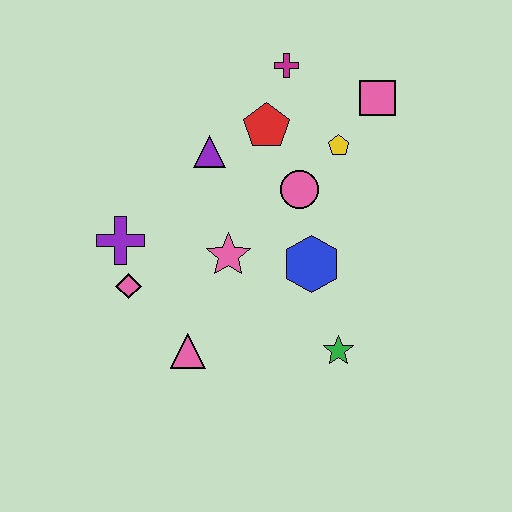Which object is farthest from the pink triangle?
The pink square is farthest from the pink triangle.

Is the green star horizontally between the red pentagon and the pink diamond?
No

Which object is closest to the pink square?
The yellow pentagon is closest to the pink square.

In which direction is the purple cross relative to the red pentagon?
The purple cross is to the left of the red pentagon.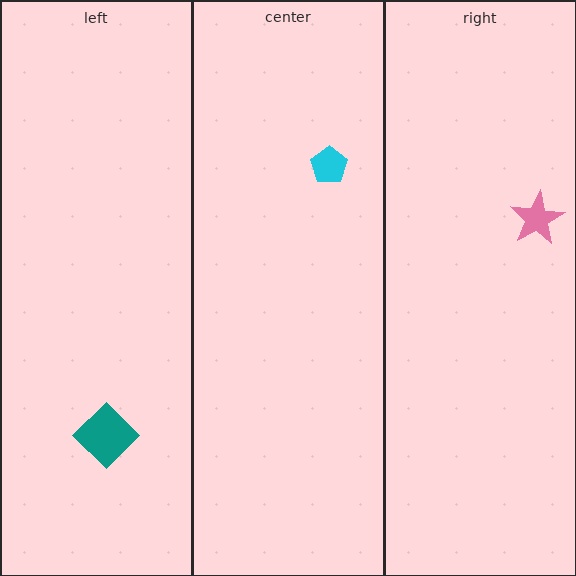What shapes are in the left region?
The teal diamond.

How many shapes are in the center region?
1.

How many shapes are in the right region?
1.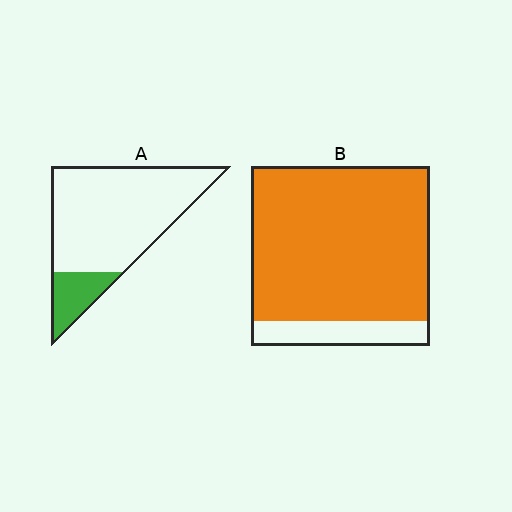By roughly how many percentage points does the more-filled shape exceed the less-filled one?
By roughly 70 percentage points (B over A).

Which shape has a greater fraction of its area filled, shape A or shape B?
Shape B.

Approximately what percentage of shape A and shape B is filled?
A is approximately 15% and B is approximately 85%.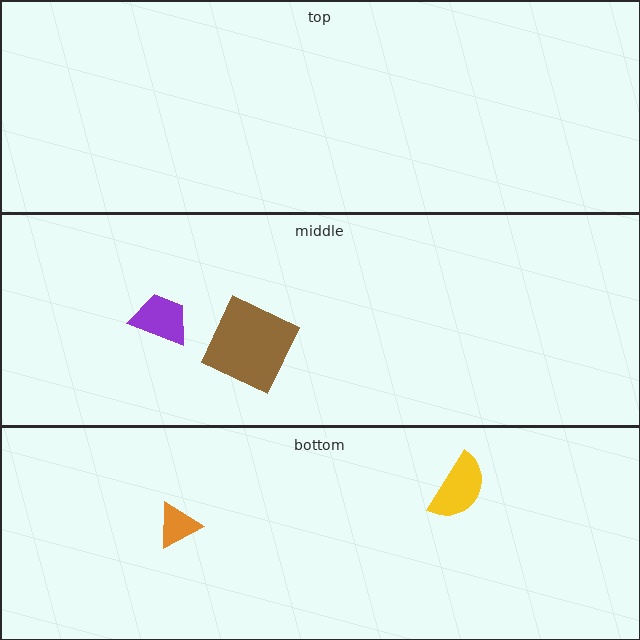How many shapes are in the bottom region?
2.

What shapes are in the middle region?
The purple trapezoid, the brown square.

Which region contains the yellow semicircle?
The bottom region.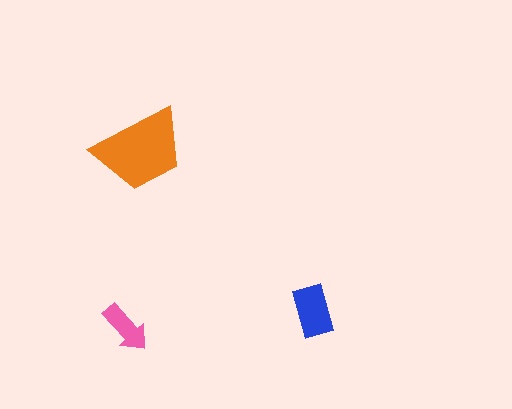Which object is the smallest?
The pink arrow.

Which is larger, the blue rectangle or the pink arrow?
The blue rectangle.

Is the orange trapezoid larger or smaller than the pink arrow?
Larger.